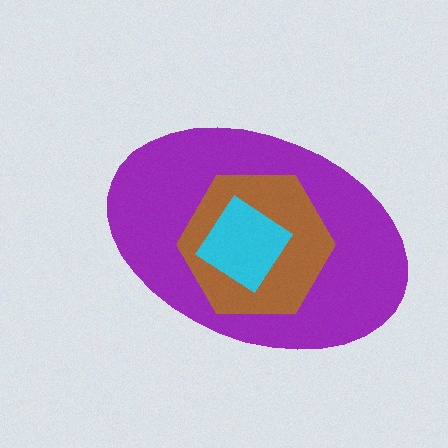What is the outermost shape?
The purple ellipse.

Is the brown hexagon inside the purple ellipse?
Yes.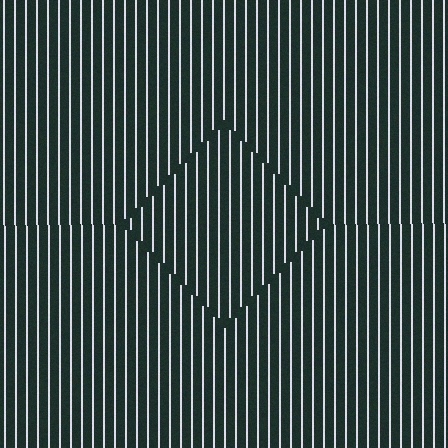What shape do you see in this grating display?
An illusory square. The interior of the shape contains the same grating, shifted by half a period — the contour is defined by the phase discontinuity where line-ends from the inner and outer gratings abut.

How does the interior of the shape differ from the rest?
The interior of the shape contains the same grating, shifted by half a period — the contour is defined by the phase discontinuity where line-ends from the inner and outer gratings abut.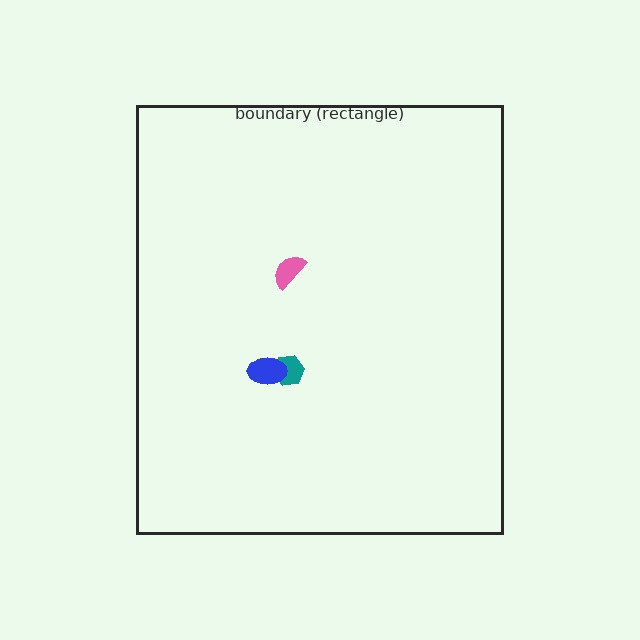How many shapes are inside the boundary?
3 inside, 0 outside.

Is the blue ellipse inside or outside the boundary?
Inside.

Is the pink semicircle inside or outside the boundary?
Inside.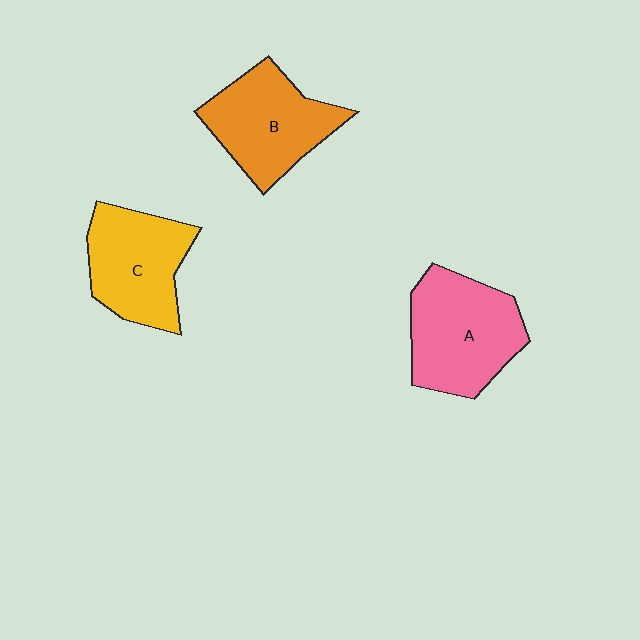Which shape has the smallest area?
Shape C (yellow).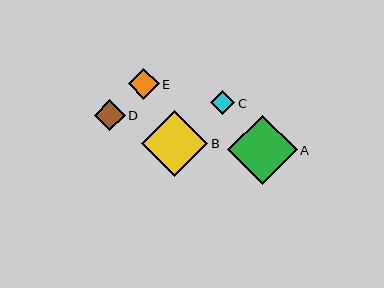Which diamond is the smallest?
Diamond C is the smallest with a size of approximately 24 pixels.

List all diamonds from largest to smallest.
From largest to smallest: A, B, D, E, C.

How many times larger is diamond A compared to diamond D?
Diamond A is approximately 2.2 times the size of diamond D.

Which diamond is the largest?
Diamond A is the largest with a size of approximately 69 pixels.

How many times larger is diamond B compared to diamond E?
Diamond B is approximately 2.2 times the size of diamond E.